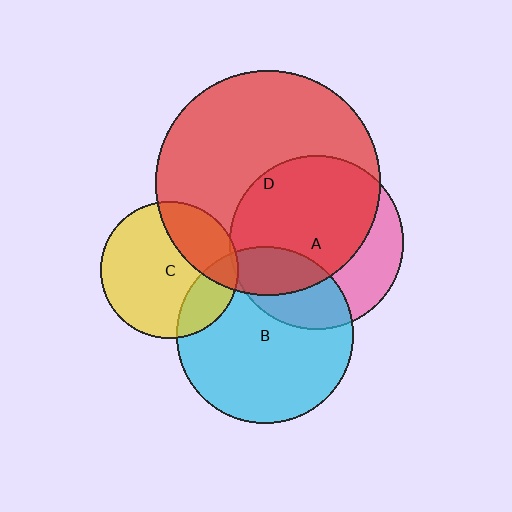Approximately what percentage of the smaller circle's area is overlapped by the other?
Approximately 5%.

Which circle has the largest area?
Circle D (red).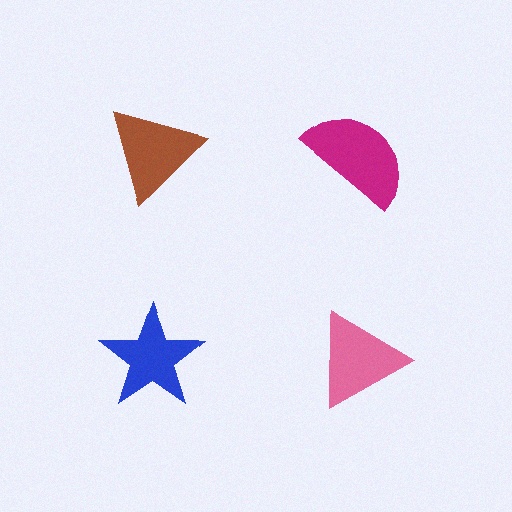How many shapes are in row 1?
2 shapes.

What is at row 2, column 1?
A blue star.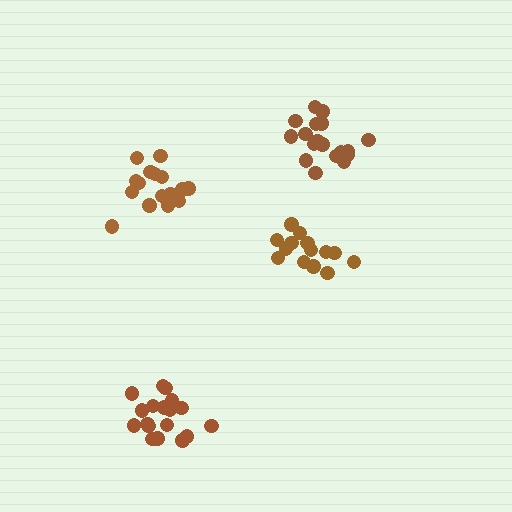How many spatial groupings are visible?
There are 4 spatial groupings.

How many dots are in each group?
Group 1: 18 dots, Group 2: 18 dots, Group 3: 19 dots, Group 4: 14 dots (69 total).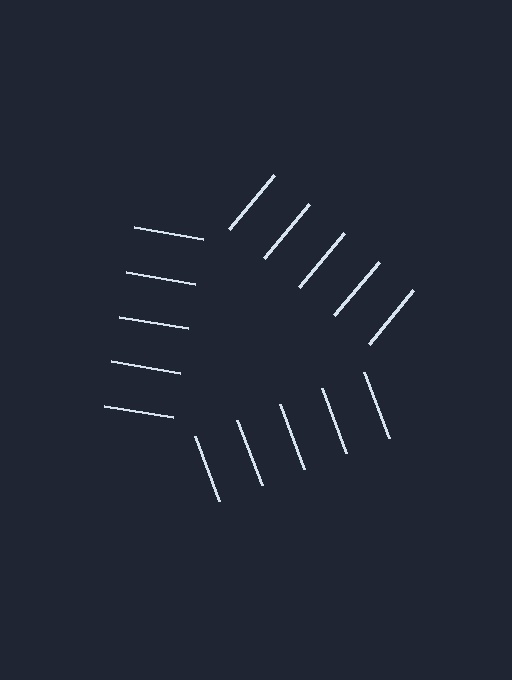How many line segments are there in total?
15 — 5 along each of the 3 edges.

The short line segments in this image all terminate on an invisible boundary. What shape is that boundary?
An illusory triangle — the line segments terminate on its edges but no continuous stroke is drawn.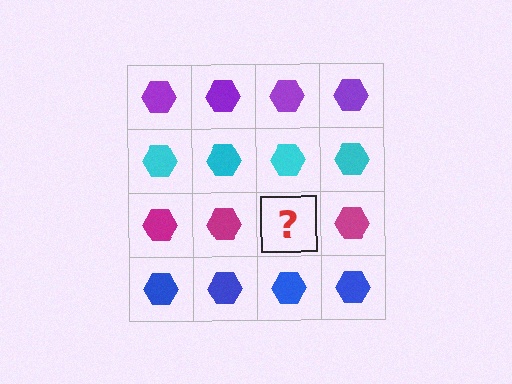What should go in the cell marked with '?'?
The missing cell should contain a magenta hexagon.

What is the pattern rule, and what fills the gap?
The rule is that each row has a consistent color. The gap should be filled with a magenta hexagon.